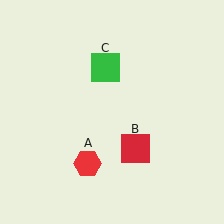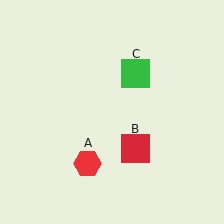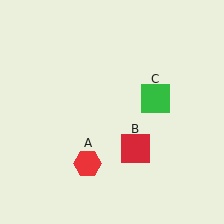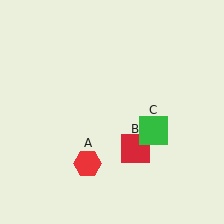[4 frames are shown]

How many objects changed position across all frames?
1 object changed position: green square (object C).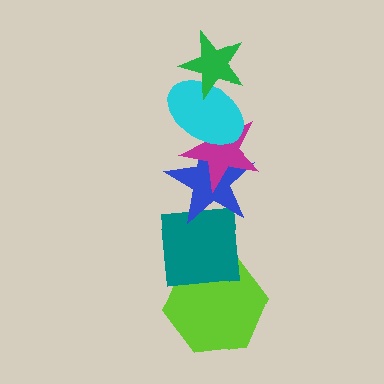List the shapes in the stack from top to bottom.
From top to bottom: the green star, the cyan ellipse, the magenta star, the blue star, the teal square, the lime hexagon.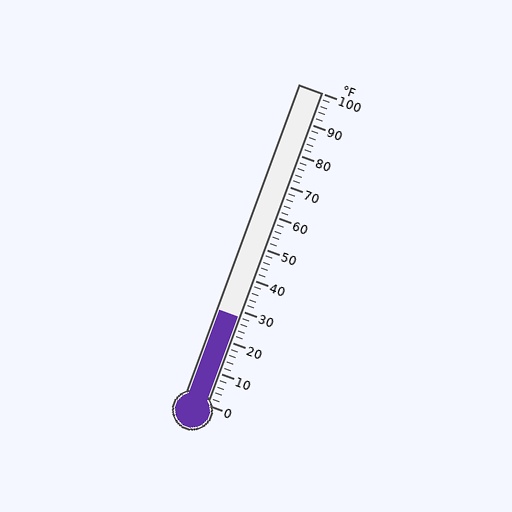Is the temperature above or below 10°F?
The temperature is above 10°F.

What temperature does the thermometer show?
The thermometer shows approximately 28°F.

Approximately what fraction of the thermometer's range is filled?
The thermometer is filled to approximately 30% of its range.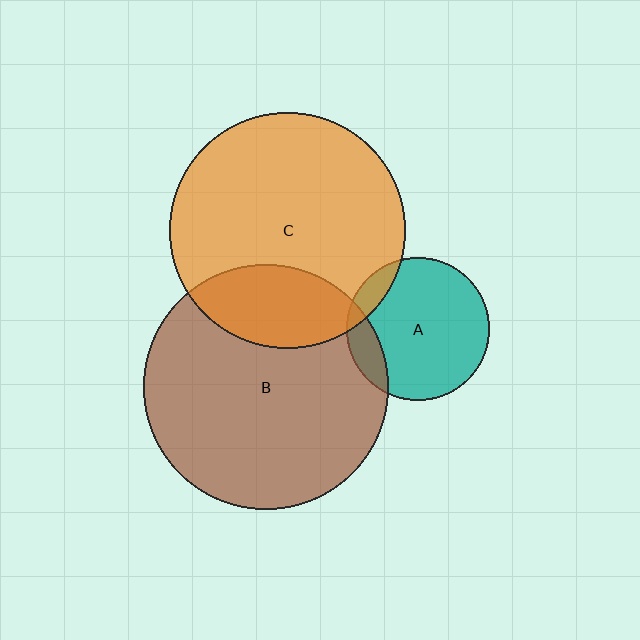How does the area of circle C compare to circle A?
Approximately 2.7 times.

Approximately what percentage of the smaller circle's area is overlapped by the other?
Approximately 10%.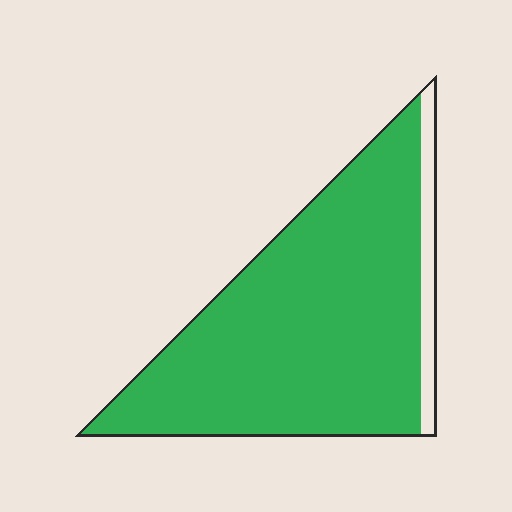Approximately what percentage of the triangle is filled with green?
Approximately 90%.